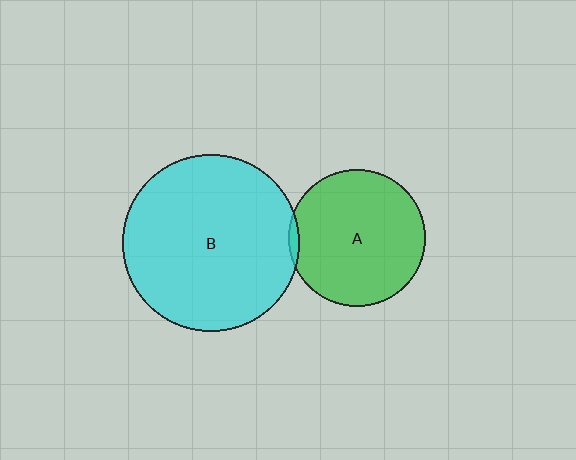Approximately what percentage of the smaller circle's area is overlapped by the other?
Approximately 5%.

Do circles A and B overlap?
Yes.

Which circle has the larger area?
Circle B (cyan).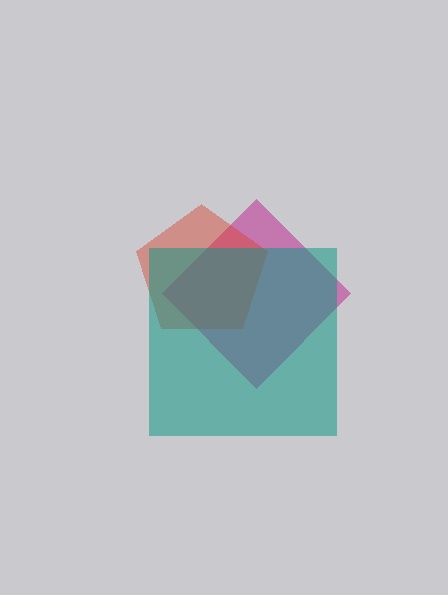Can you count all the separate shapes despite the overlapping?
Yes, there are 3 separate shapes.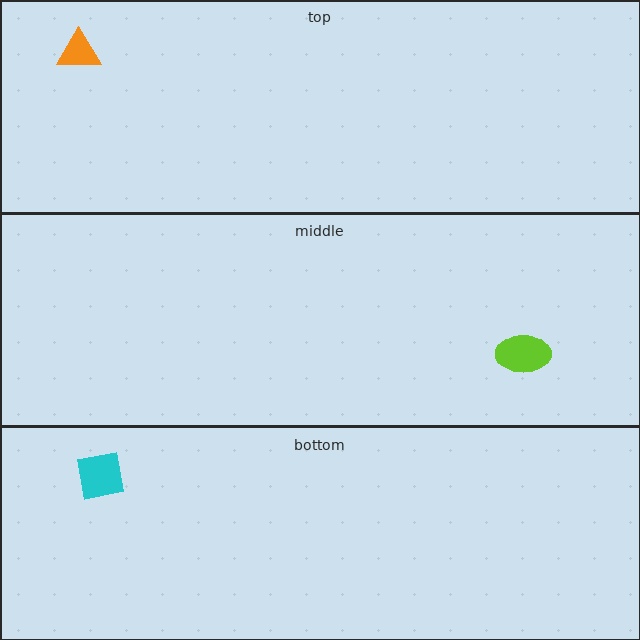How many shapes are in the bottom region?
1.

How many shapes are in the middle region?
1.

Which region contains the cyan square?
The bottom region.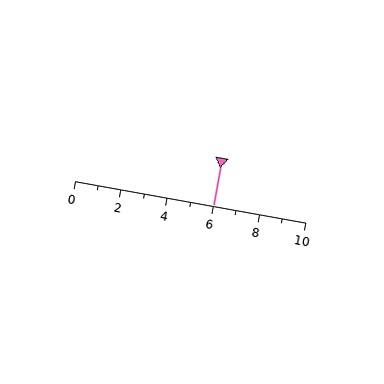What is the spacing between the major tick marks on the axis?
The major ticks are spaced 2 apart.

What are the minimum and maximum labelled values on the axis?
The axis runs from 0 to 10.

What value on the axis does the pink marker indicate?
The marker indicates approximately 6.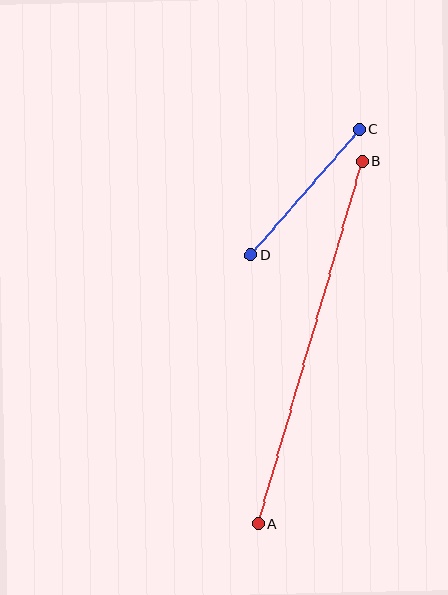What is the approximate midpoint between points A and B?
The midpoint is at approximately (310, 342) pixels.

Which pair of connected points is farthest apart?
Points A and B are farthest apart.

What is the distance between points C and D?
The distance is approximately 167 pixels.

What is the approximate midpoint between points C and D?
The midpoint is at approximately (305, 192) pixels.